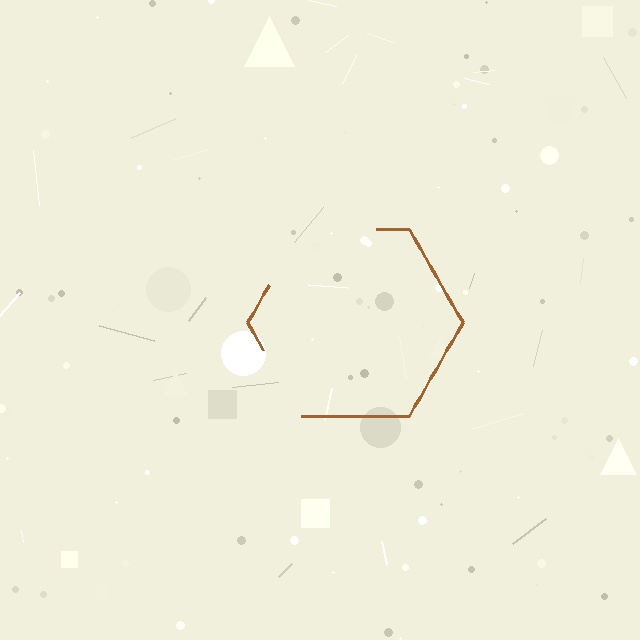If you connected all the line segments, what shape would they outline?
They would outline a hexagon.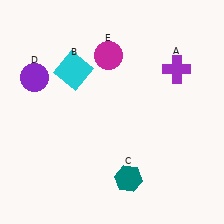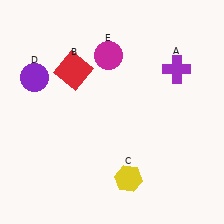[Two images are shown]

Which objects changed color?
B changed from cyan to red. C changed from teal to yellow.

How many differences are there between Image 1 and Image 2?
There are 2 differences between the two images.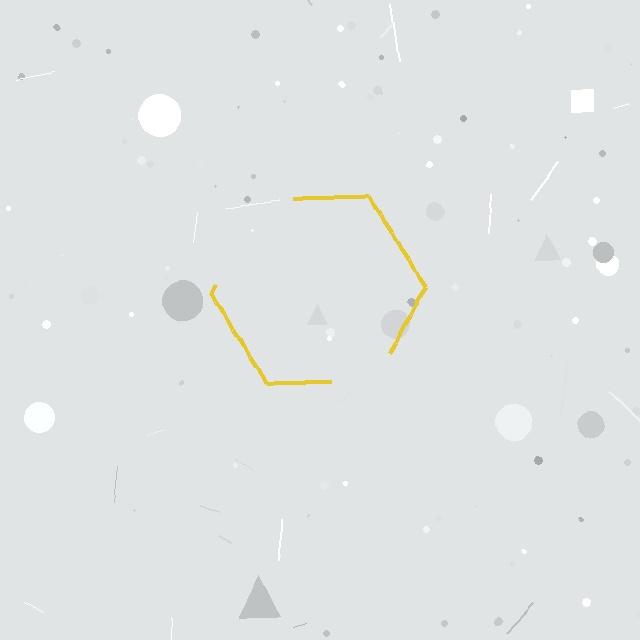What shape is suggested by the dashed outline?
The dashed outline suggests a hexagon.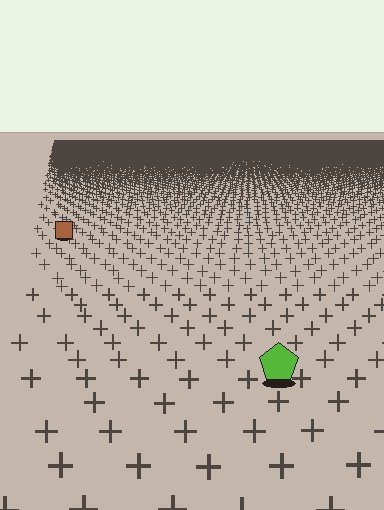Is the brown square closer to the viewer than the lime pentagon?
No. The lime pentagon is closer — you can tell from the texture gradient: the ground texture is coarser near it.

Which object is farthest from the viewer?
The brown square is farthest from the viewer. It appears smaller and the ground texture around it is denser.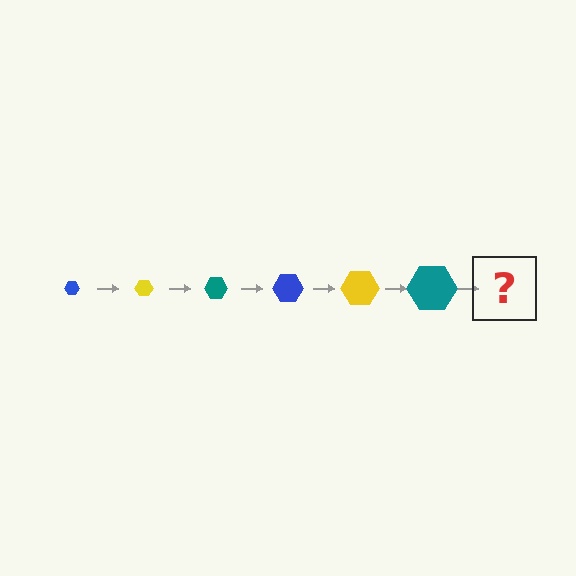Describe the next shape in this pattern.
It should be a blue hexagon, larger than the previous one.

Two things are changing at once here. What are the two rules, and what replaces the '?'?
The two rules are that the hexagon grows larger each step and the color cycles through blue, yellow, and teal. The '?' should be a blue hexagon, larger than the previous one.